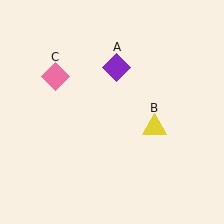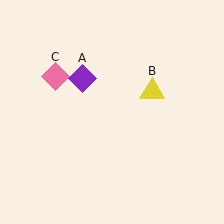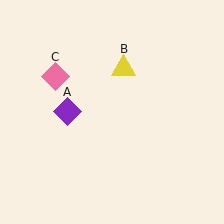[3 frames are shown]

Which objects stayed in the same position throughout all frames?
Pink diamond (object C) remained stationary.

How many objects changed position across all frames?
2 objects changed position: purple diamond (object A), yellow triangle (object B).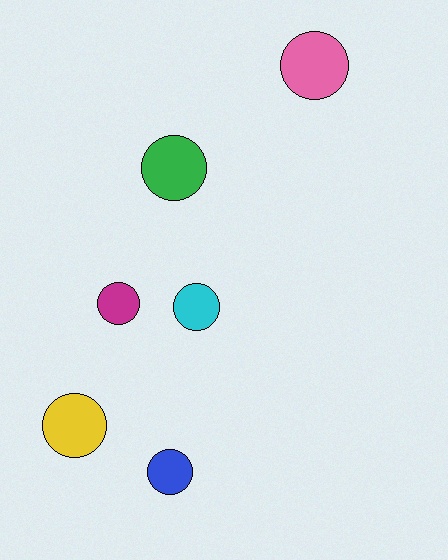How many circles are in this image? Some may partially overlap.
There are 6 circles.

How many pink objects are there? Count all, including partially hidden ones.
There is 1 pink object.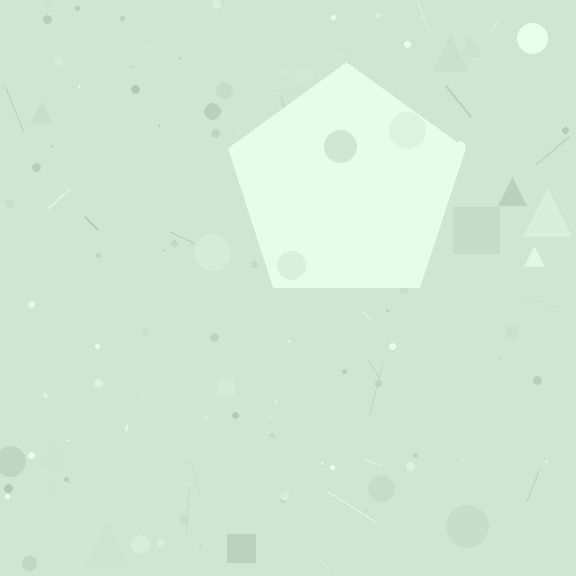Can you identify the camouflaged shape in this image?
The camouflaged shape is a pentagon.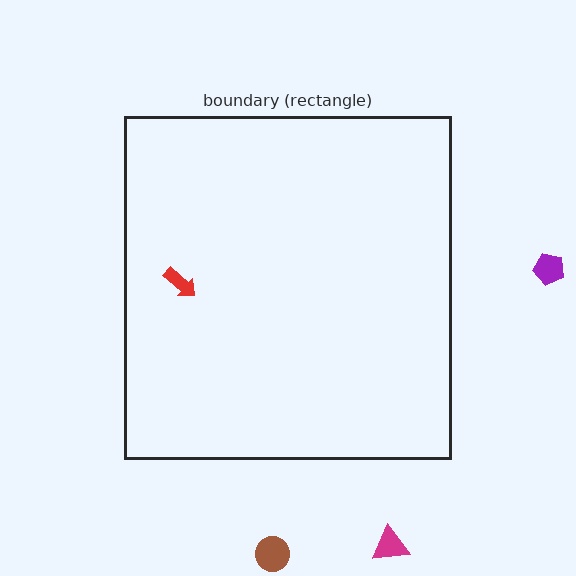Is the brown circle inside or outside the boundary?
Outside.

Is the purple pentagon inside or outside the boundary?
Outside.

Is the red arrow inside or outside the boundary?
Inside.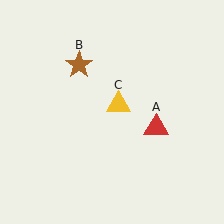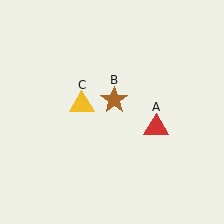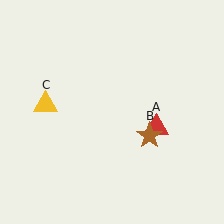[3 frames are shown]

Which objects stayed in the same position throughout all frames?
Red triangle (object A) remained stationary.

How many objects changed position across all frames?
2 objects changed position: brown star (object B), yellow triangle (object C).